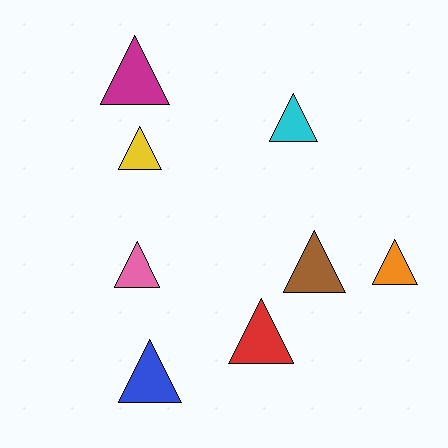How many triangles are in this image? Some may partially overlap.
There are 8 triangles.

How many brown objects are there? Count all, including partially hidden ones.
There is 1 brown object.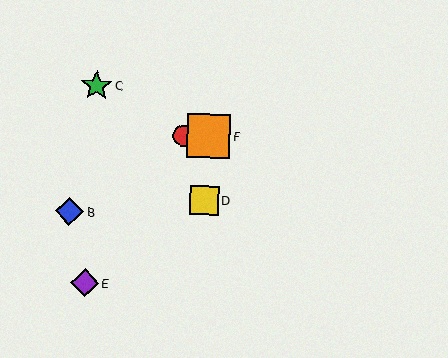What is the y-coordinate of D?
Object D is at y≈200.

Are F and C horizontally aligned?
No, F is at y≈136 and C is at y≈86.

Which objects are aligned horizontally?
Objects A, F are aligned horizontally.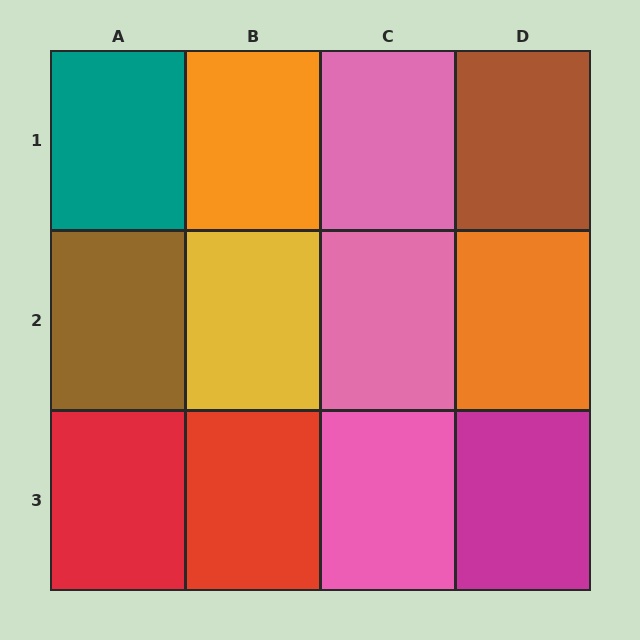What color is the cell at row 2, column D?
Orange.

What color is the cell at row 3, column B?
Red.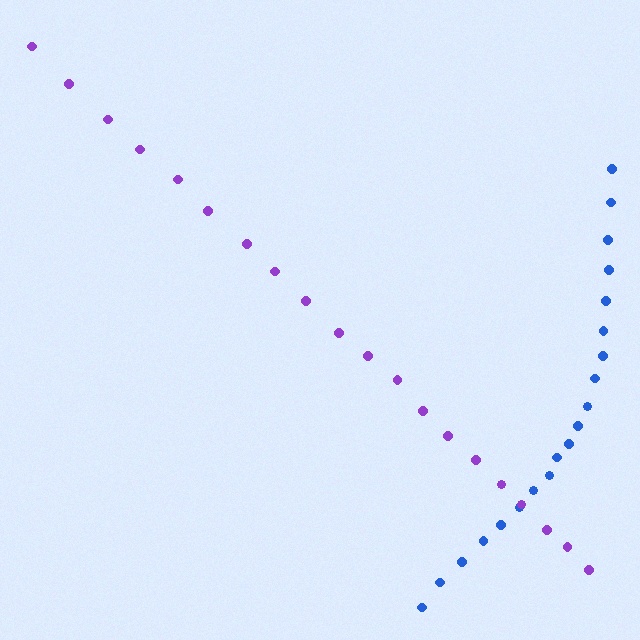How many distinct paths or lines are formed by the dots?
There are 2 distinct paths.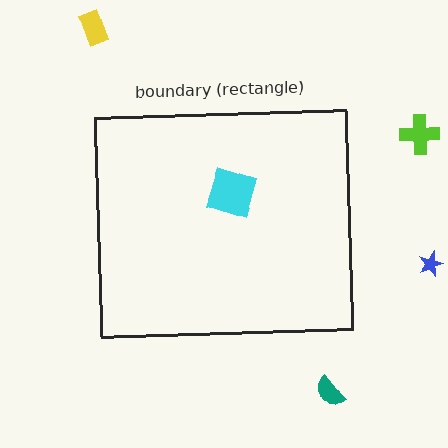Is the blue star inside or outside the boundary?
Outside.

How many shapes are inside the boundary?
1 inside, 4 outside.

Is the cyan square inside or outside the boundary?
Inside.